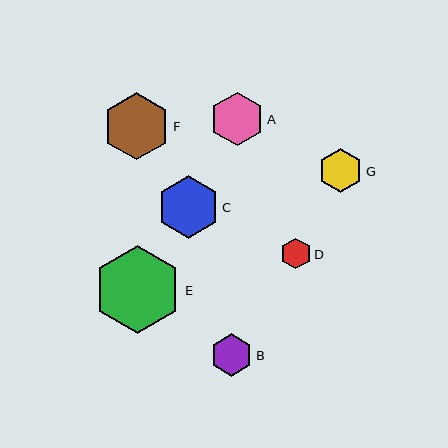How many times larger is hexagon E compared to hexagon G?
Hexagon E is approximately 2.0 times the size of hexagon G.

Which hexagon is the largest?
Hexagon E is the largest with a size of approximately 88 pixels.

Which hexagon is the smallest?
Hexagon D is the smallest with a size of approximately 31 pixels.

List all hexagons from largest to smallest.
From largest to smallest: E, F, C, A, G, B, D.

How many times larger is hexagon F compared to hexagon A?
Hexagon F is approximately 1.3 times the size of hexagon A.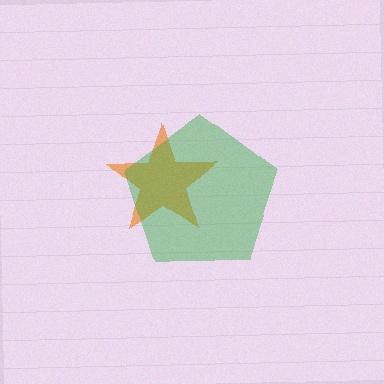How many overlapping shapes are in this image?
There are 2 overlapping shapes in the image.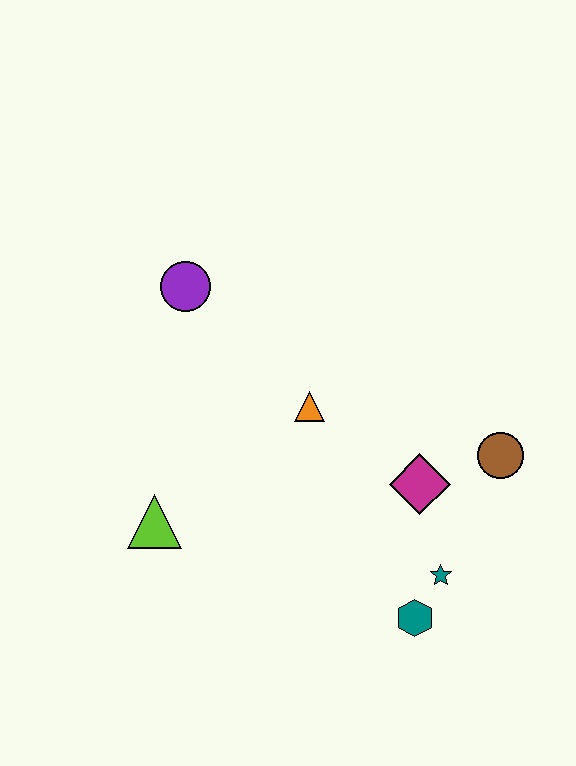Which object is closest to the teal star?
The teal hexagon is closest to the teal star.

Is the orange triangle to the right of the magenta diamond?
No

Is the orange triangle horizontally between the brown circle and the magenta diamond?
No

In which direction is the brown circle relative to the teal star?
The brown circle is above the teal star.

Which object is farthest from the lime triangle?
The brown circle is farthest from the lime triangle.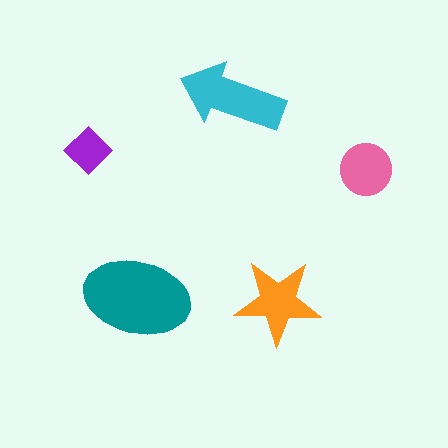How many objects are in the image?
There are 5 objects in the image.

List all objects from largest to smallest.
The teal ellipse, the cyan arrow, the orange star, the pink circle, the purple diamond.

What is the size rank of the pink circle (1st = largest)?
4th.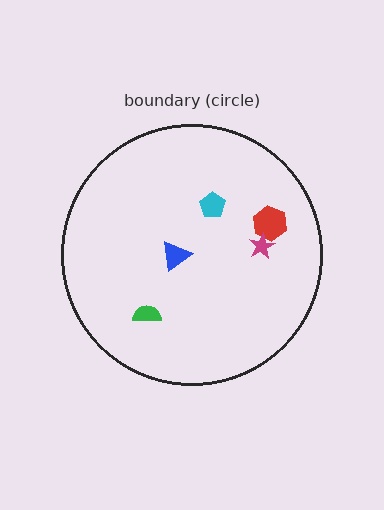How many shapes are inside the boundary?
5 inside, 0 outside.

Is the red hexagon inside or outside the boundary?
Inside.